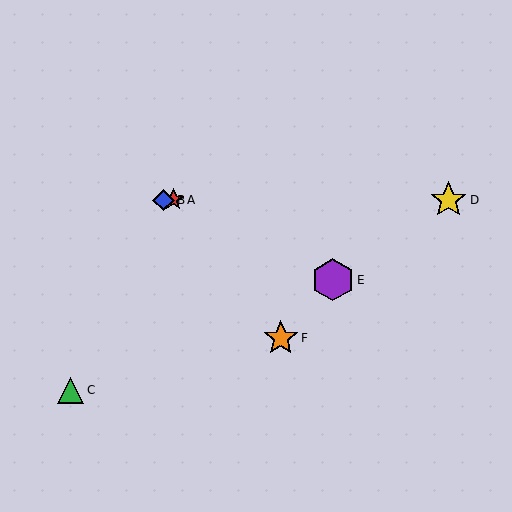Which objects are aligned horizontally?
Objects A, B, D are aligned horizontally.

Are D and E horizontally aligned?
No, D is at y≈200 and E is at y≈280.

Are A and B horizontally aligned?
Yes, both are at y≈200.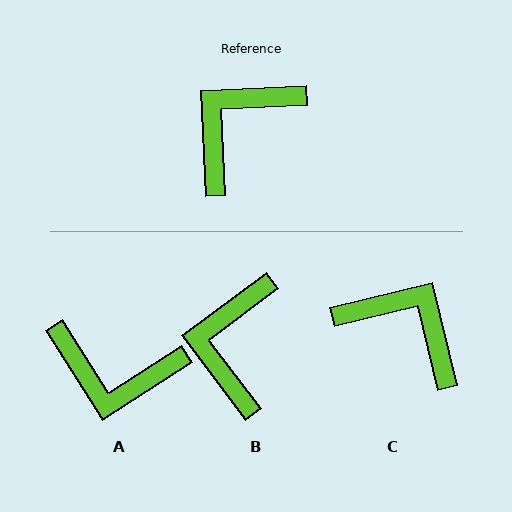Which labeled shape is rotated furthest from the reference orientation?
A, about 120 degrees away.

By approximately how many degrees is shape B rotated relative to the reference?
Approximately 34 degrees counter-clockwise.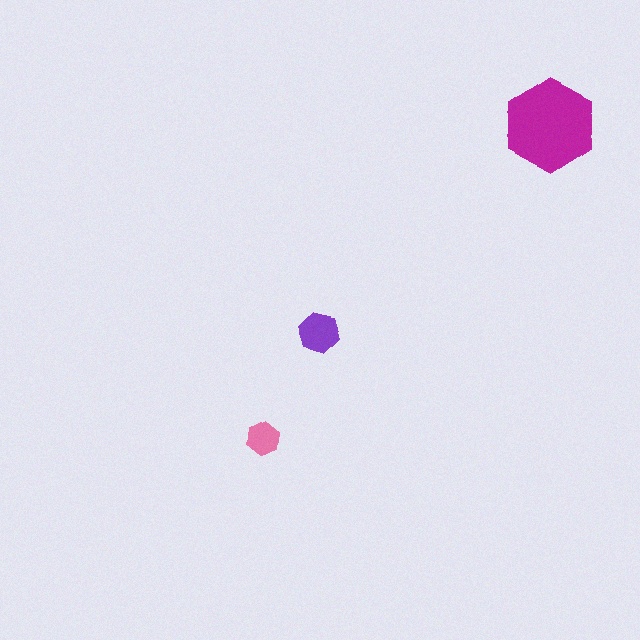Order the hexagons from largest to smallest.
the magenta one, the purple one, the pink one.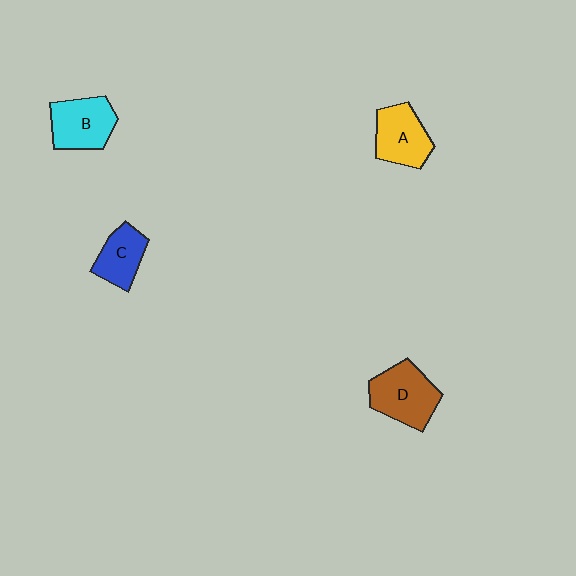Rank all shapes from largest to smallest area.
From largest to smallest: D (brown), B (cyan), A (yellow), C (blue).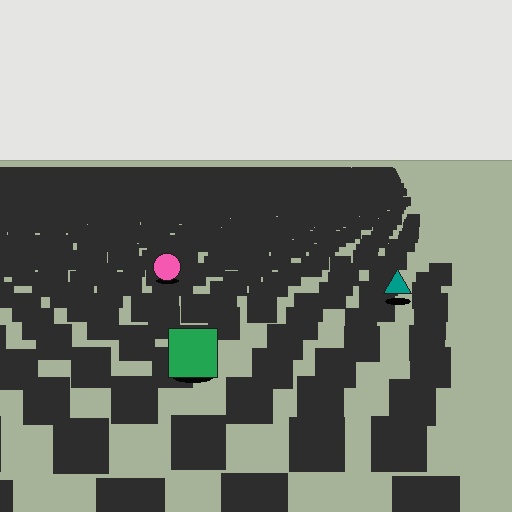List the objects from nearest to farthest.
From nearest to farthest: the green square, the teal triangle, the pink circle.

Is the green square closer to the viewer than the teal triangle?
Yes. The green square is closer — you can tell from the texture gradient: the ground texture is coarser near it.